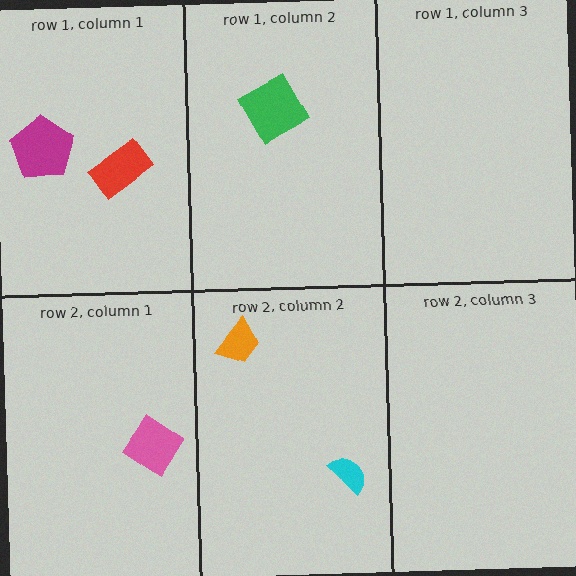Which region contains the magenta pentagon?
The row 1, column 1 region.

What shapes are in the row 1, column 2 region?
The green square.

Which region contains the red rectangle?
The row 1, column 1 region.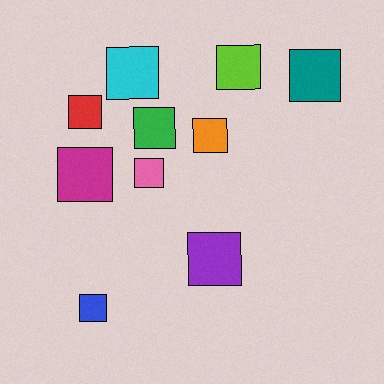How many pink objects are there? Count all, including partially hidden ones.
There is 1 pink object.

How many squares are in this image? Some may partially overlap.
There are 10 squares.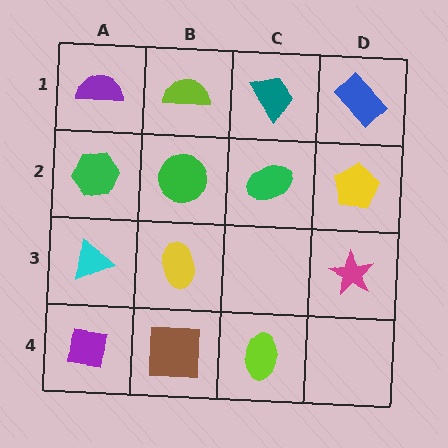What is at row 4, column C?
A lime ellipse.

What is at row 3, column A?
A cyan triangle.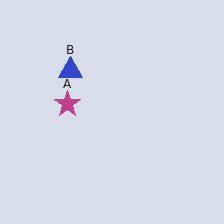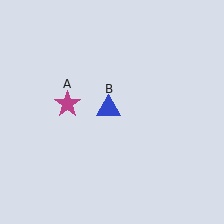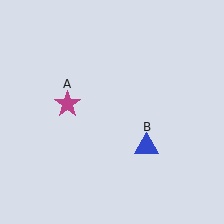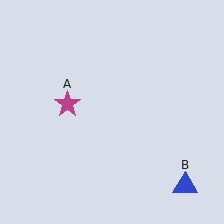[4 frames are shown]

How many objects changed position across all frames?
1 object changed position: blue triangle (object B).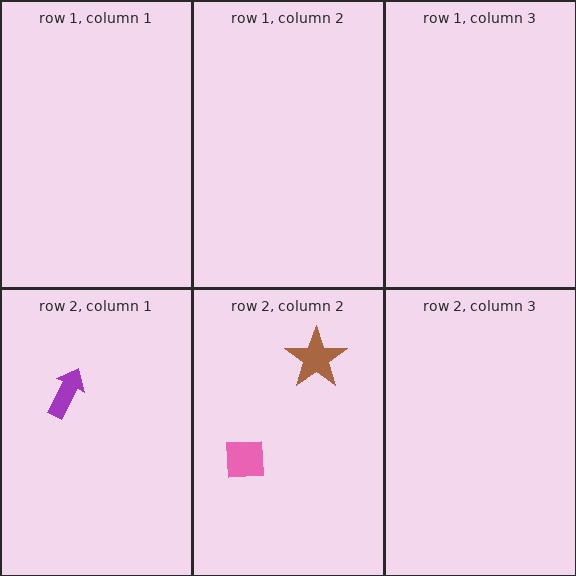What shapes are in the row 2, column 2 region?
The brown star, the pink square.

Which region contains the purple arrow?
The row 2, column 1 region.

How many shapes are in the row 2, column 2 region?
2.